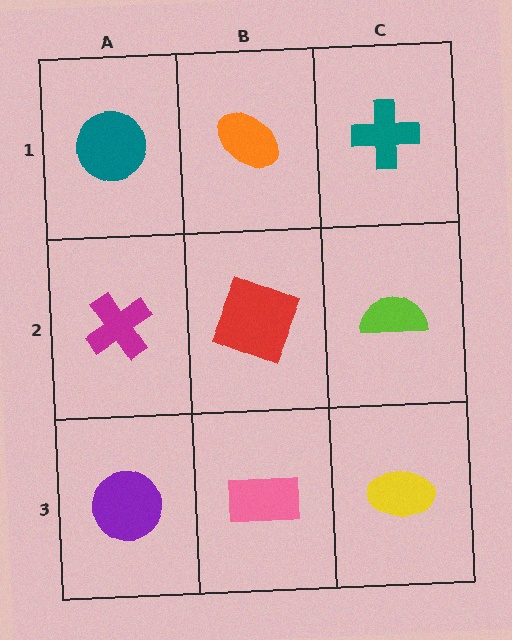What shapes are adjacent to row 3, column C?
A lime semicircle (row 2, column C), a pink rectangle (row 3, column B).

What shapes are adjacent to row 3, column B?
A red square (row 2, column B), a purple circle (row 3, column A), a yellow ellipse (row 3, column C).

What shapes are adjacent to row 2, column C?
A teal cross (row 1, column C), a yellow ellipse (row 3, column C), a red square (row 2, column B).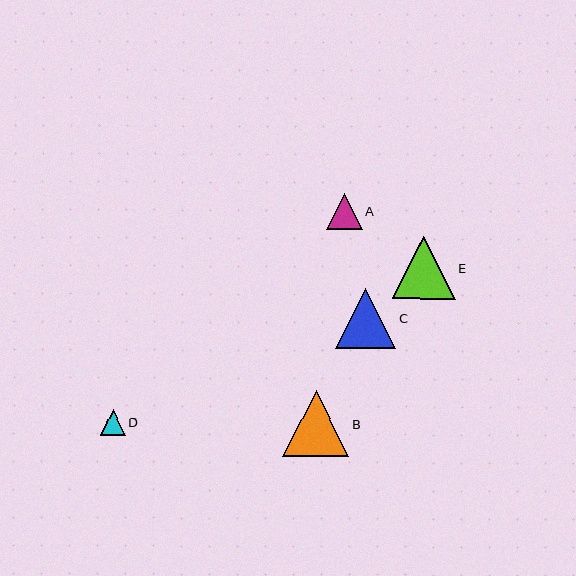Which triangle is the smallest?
Triangle D is the smallest with a size of approximately 25 pixels.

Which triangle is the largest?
Triangle B is the largest with a size of approximately 66 pixels.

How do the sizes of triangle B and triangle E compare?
Triangle B and triangle E are approximately the same size.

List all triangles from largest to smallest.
From largest to smallest: B, E, C, A, D.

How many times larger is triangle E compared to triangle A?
Triangle E is approximately 1.8 times the size of triangle A.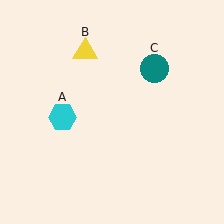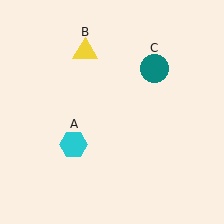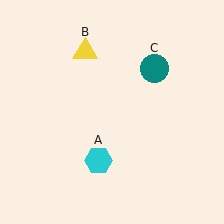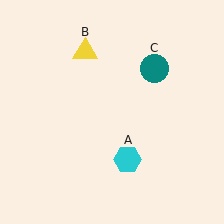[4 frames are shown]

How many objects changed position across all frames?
1 object changed position: cyan hexagon (object A).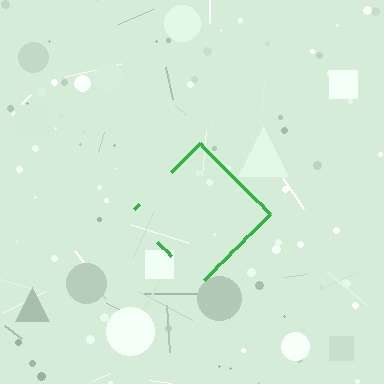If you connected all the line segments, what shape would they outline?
They would outline a diamond.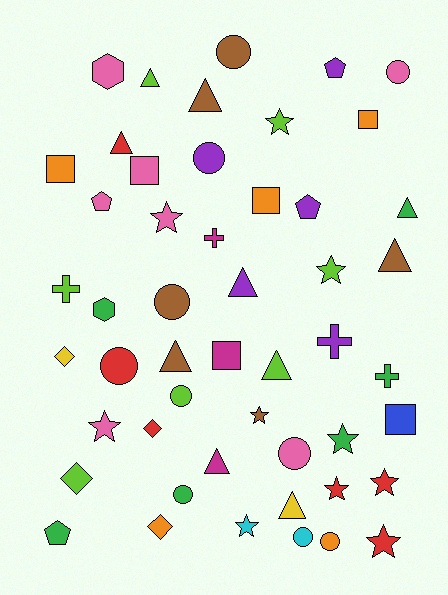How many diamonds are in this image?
There are 4 diamonds.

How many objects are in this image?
There are 50 objects.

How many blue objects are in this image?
There is 1 blue object.